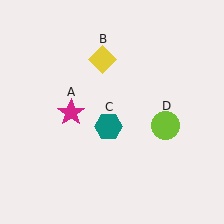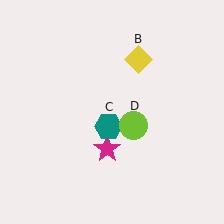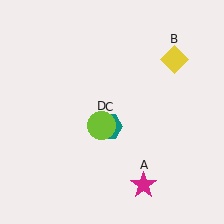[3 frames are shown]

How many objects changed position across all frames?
3 objects changed position: magenta star (object A), yellow diamond (object B), lime circle (object D).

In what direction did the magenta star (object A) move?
The magenta star (object A) moved down and to the right.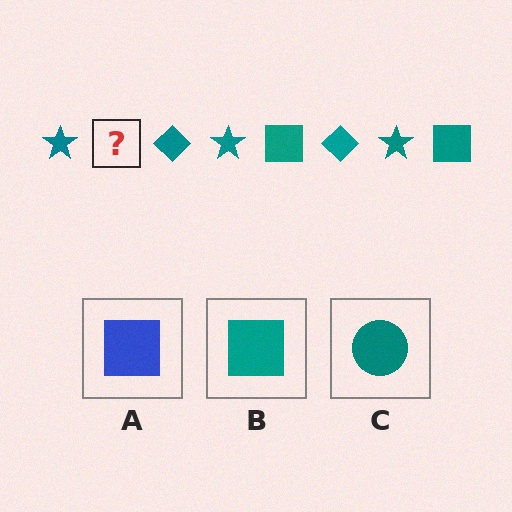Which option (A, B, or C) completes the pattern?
B.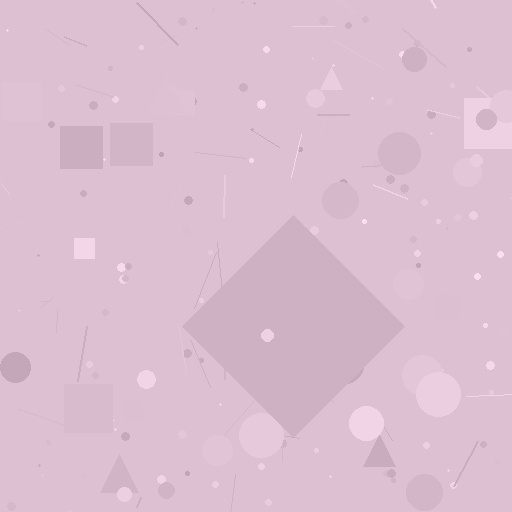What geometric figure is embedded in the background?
A diamond is embedded in the background.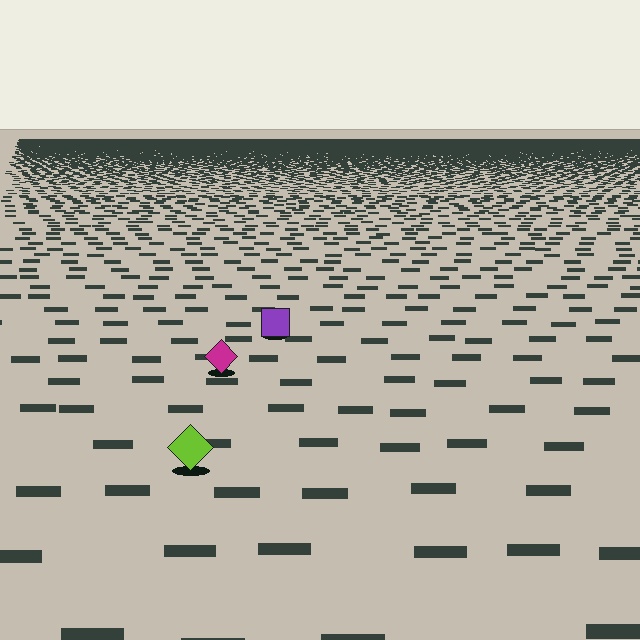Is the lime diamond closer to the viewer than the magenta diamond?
Yes. The lime diamond is closer — you can tell from the texture gradient: the ground texture is coarser near it.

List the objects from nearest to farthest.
From nearest to farthest: the lime diamond, the magenta diamond, the purple square.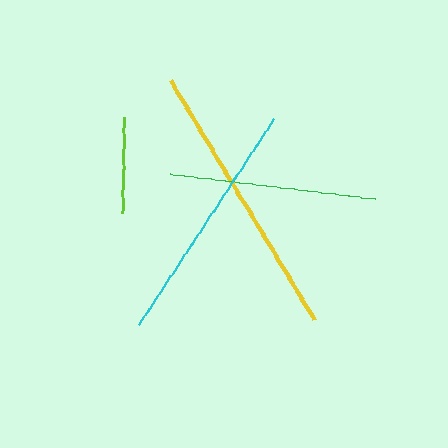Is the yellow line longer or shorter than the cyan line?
The yellow line is longer than the cyan line.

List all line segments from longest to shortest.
From longest to shortest: yellow, cyan, green, lime.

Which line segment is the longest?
The yellow line is the longest at approximately 279 pixels.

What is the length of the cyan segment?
The cyan segment is approximately 246 pixels long.